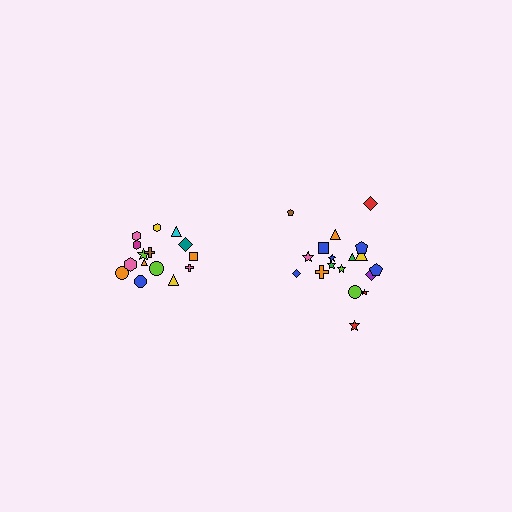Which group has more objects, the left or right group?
The right group.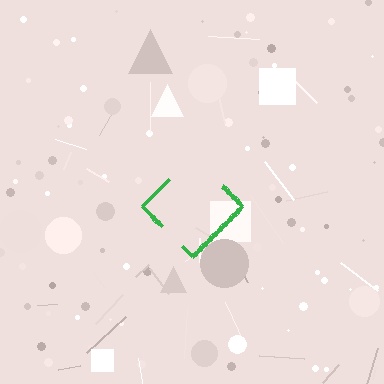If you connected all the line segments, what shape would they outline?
They would outline a diamond.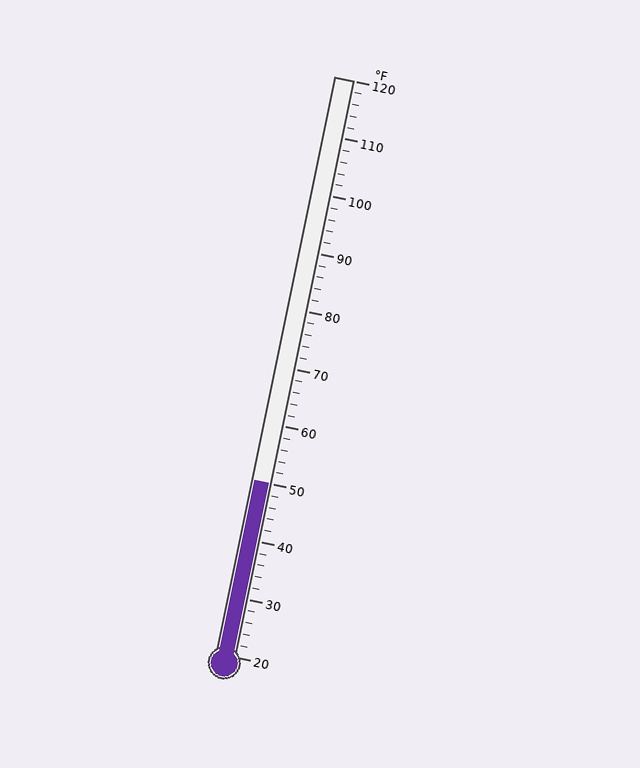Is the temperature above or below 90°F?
The temperature is below 90°F.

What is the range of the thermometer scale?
The thermometer scale ranges from 20°F to 120°F.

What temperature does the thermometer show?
The thermometer shows approximately 50°F.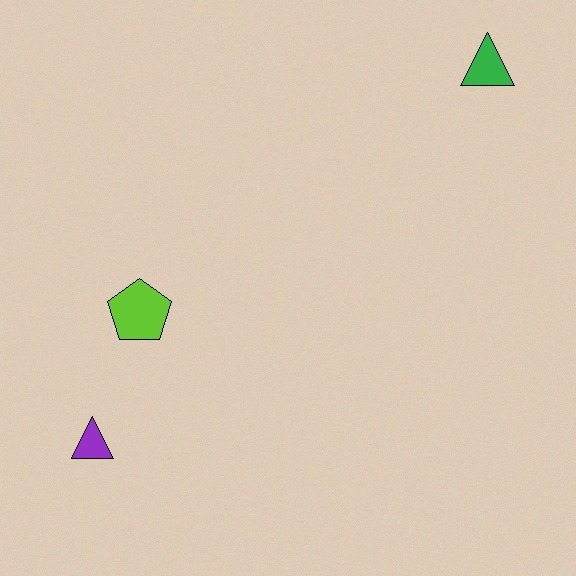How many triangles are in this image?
There are 2 triangles.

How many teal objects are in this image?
There are no teal objects.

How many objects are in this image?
There are 3 objects.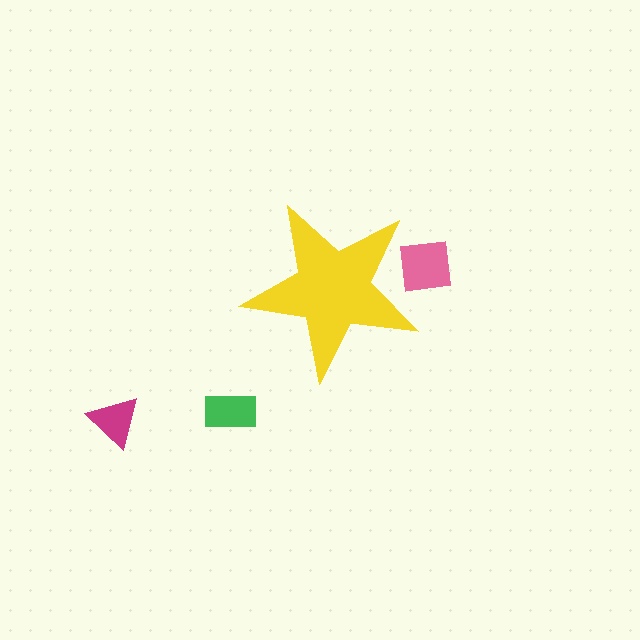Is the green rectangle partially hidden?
No, the green rectangle is fully visible.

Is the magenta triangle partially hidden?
No, the magenta triangle is fully visible.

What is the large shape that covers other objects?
A yellow star.